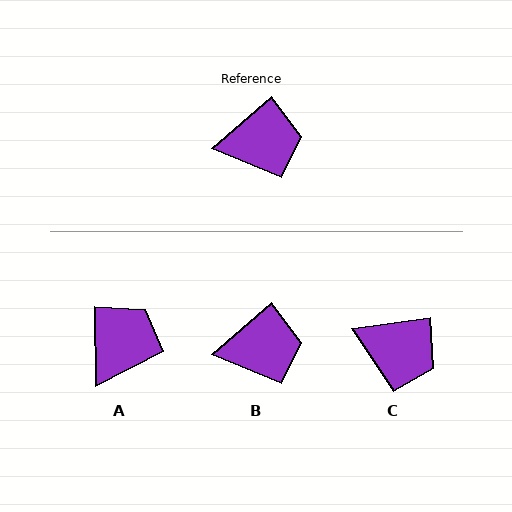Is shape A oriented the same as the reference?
No, it is off by about 50 degrees.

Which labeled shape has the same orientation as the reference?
B.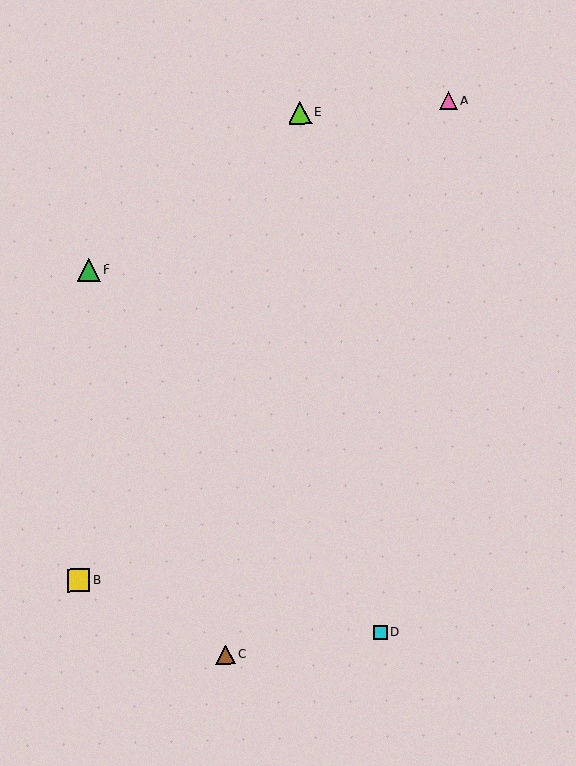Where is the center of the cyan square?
The center of the cyan square is at (381, 632).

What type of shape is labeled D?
Shape D is a cyan square.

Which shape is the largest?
The lime triangle (labeled E) is the largest.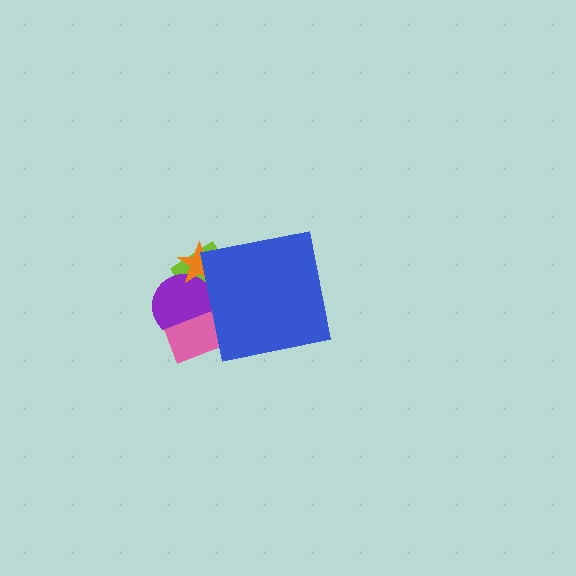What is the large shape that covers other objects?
A blue square.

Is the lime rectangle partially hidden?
Yes, the lime rectangle is partially hidden behind the blue square.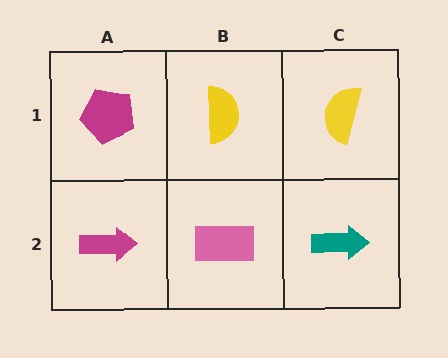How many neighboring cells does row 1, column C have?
2.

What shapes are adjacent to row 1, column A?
A magenta arrow (row 2, column A), a yellow semicircle (row 1, column B).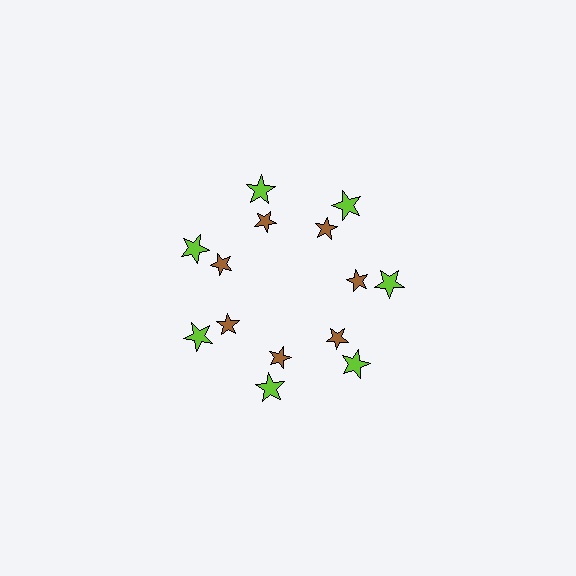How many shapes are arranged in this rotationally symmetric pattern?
There are 14 shapes, arranged in 7 groups of 2.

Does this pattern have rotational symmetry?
Yes, this pattern has 7-fold rotational symmetry. It looks the same after rotating 51 degrees around the center.